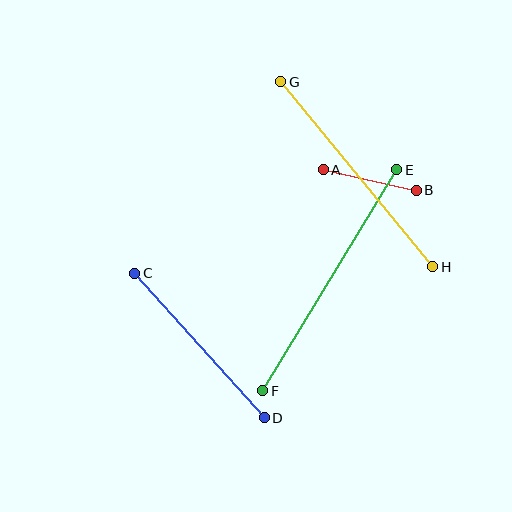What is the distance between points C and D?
The distance is approximately 194 pixels.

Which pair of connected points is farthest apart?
Points E and F are farthest apart.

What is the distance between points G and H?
The distance is approximately 239 pixels.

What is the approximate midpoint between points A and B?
The midpoint is at approximately (370, 180) pixels.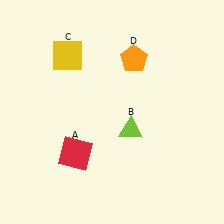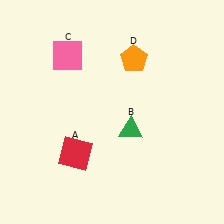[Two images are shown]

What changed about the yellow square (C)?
In Image 1, C is yellow. In Image 2, it changed to pink.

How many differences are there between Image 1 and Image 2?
There are 2 differences between the two images.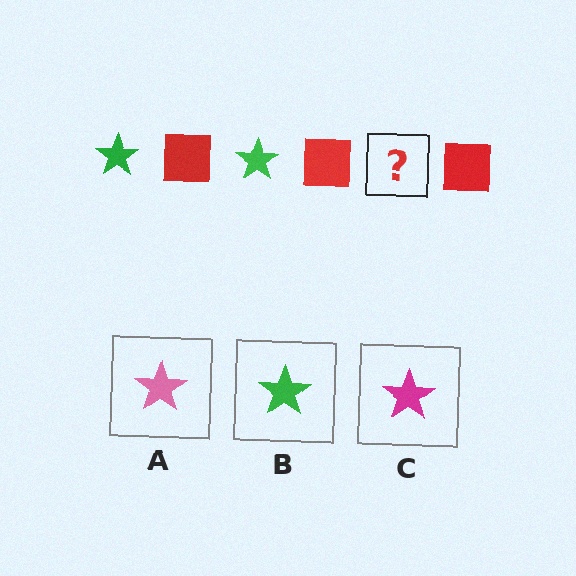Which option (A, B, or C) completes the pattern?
B.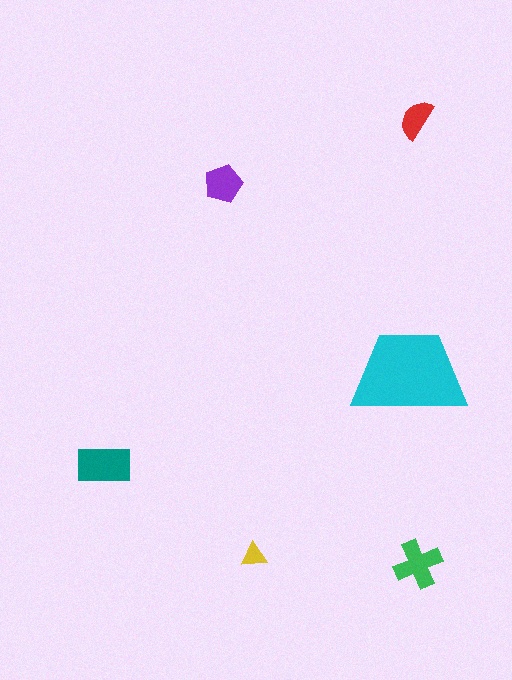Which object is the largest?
The cyan trapezoid.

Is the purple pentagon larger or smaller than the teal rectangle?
Smaller.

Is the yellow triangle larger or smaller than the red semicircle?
Smaller.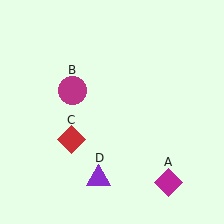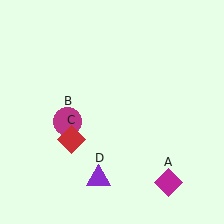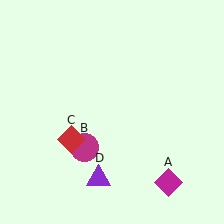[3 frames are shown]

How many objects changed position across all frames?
1 object changed position: magenta circle (object B).